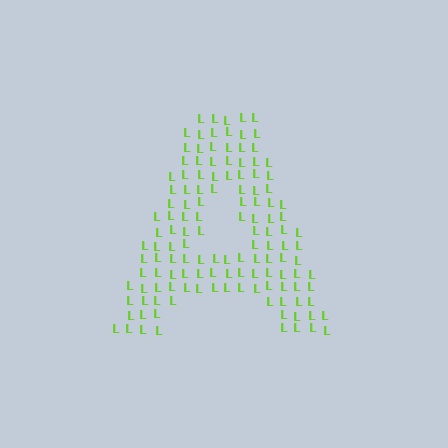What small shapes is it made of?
It is made of small letter L's.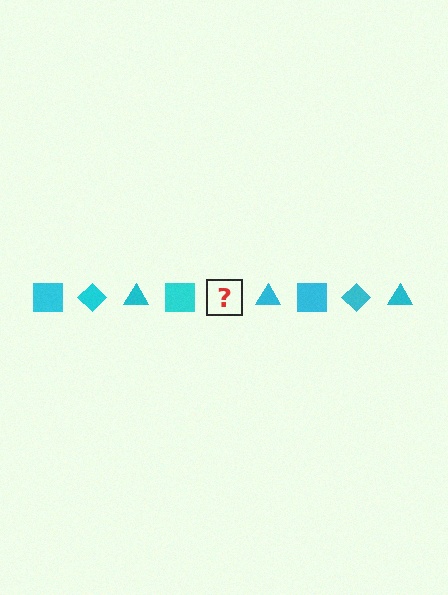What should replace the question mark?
The question mark should be replaced with a cyan diamond.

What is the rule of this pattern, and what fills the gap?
The rule is that the pattern cycles through square, diamond, triangle shapes in cyan. The gap should be filled with a cyan diamond.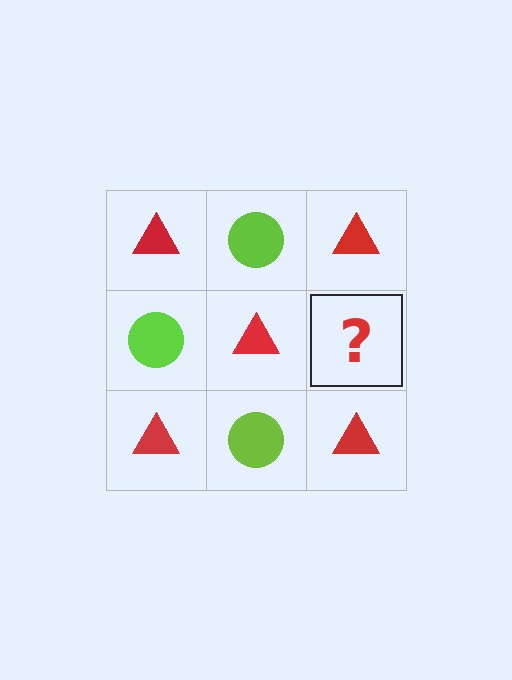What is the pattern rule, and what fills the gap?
The rule is that it alternates red triangle and lime circle in a checkerboard pattern. The gap should be filled with a lime circle.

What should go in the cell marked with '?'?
The missing cell should contain a lime circle.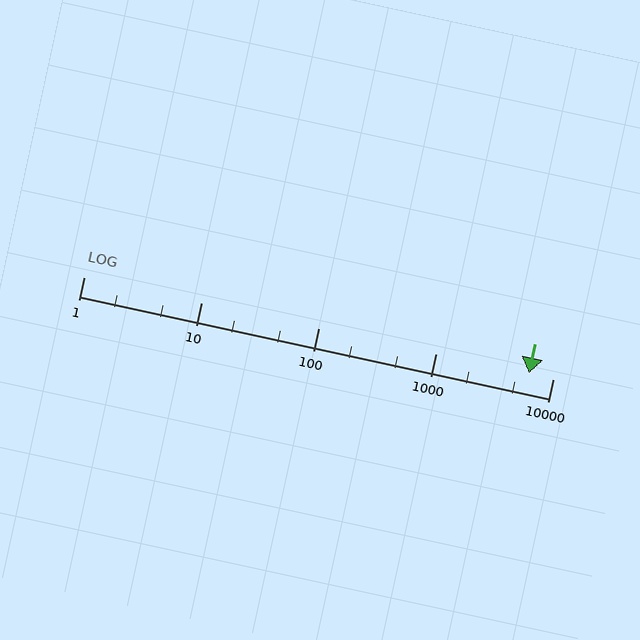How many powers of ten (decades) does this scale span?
The scale spans 4 decades, from 1 to 10000.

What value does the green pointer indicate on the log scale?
The pointer indicates approximately 6300.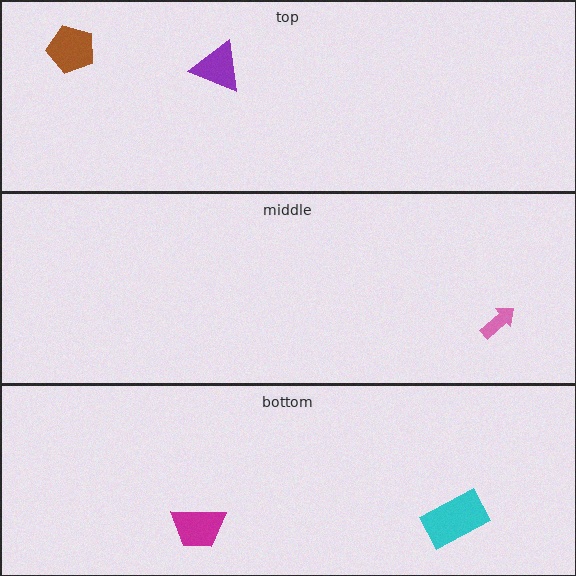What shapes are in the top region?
The brown pentagon, the purple triangle.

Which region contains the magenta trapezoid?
The bottom region.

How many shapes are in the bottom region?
2.